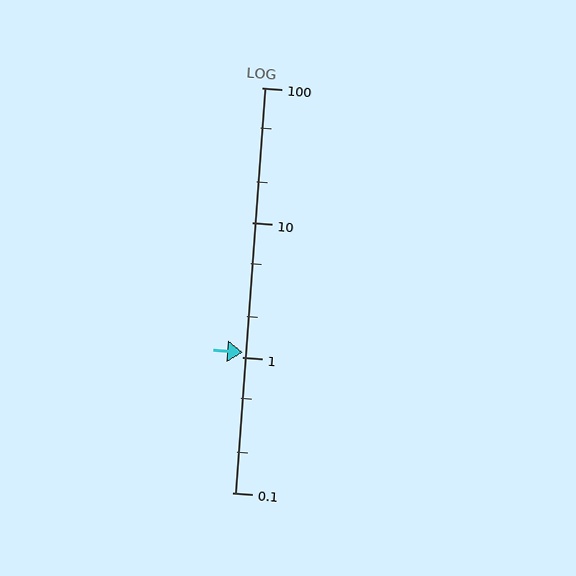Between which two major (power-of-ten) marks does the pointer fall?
The pointer is between 1 and 10.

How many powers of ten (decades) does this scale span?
The scale spans 3 decades, from 0.1 to 100.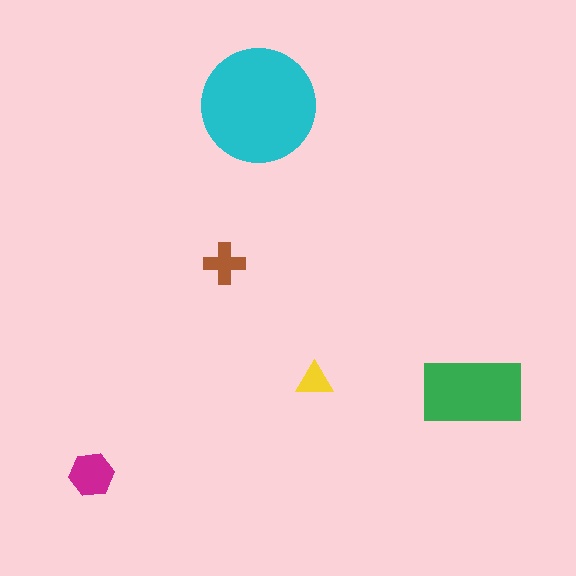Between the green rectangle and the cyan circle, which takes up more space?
The cyan circle.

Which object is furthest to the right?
The green rectangle is rightmost.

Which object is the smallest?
The yellow triangle.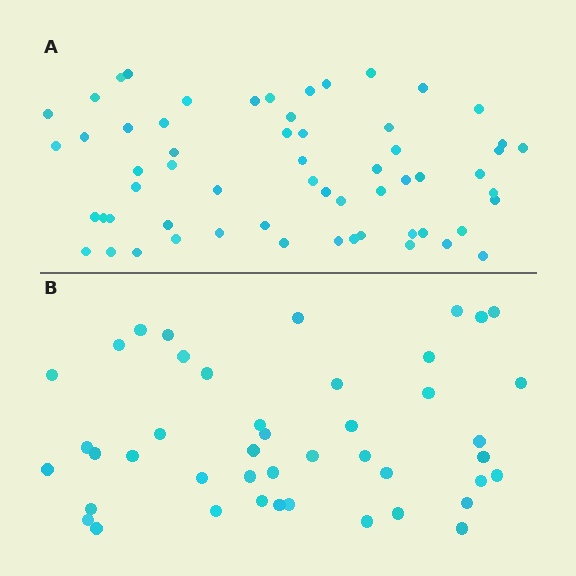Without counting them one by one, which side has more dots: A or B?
Region A (the top region) has more dots.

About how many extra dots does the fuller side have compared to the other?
Region A has approximately 15 more dots than region B.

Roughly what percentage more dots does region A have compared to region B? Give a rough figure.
About 35% more.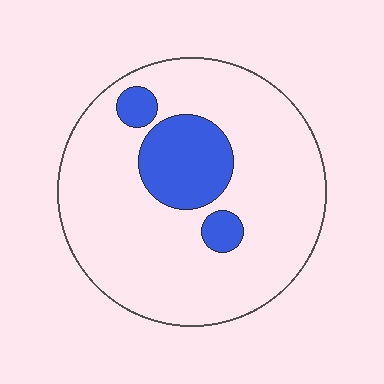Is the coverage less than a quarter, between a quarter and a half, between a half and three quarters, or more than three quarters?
Less than a quarter.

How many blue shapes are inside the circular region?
3.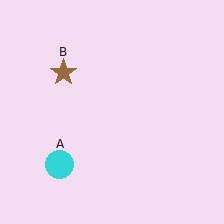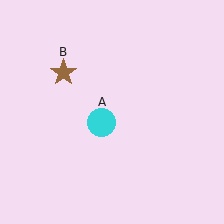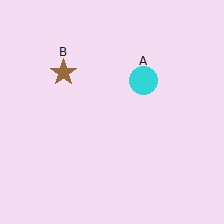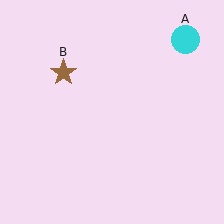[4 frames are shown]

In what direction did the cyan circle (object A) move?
The cyan circle (object A) moved up and to the right.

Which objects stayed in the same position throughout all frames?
Brown star (object B) remained stationary.